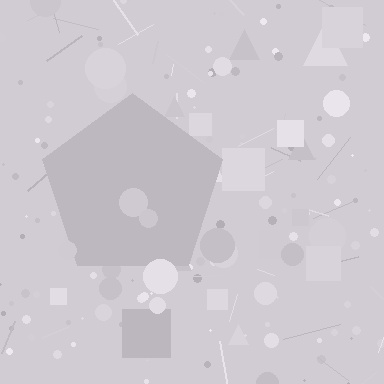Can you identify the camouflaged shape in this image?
The camouflaged shape is a pentagon.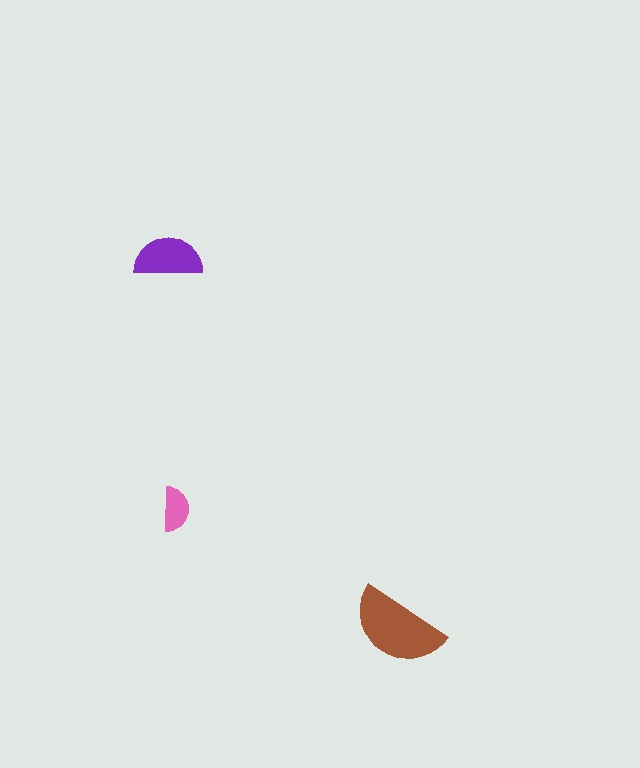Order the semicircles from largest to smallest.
the brown one, the purple one, the pink one.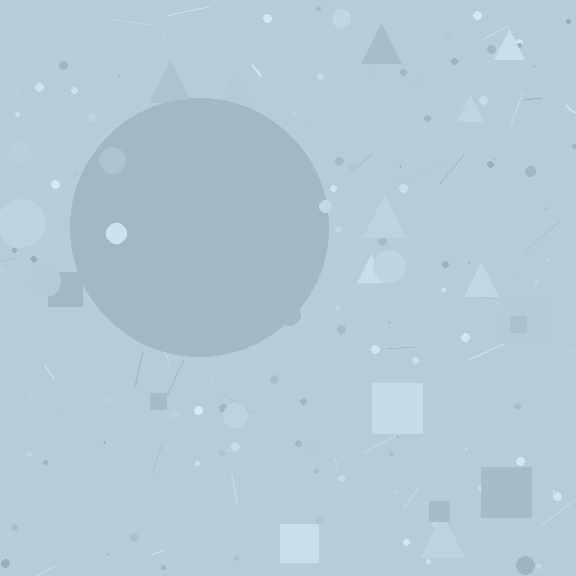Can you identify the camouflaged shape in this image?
The camouflaged shape is a circle.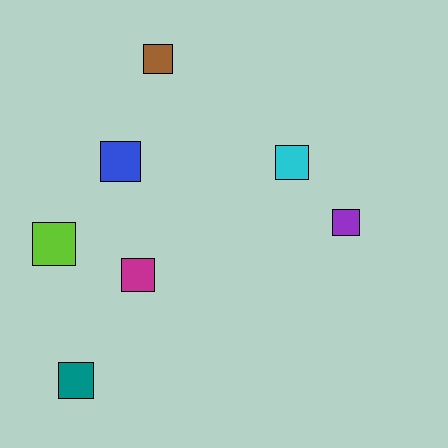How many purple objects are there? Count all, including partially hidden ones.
There is 1 purple object.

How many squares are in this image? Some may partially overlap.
There are 7 squares.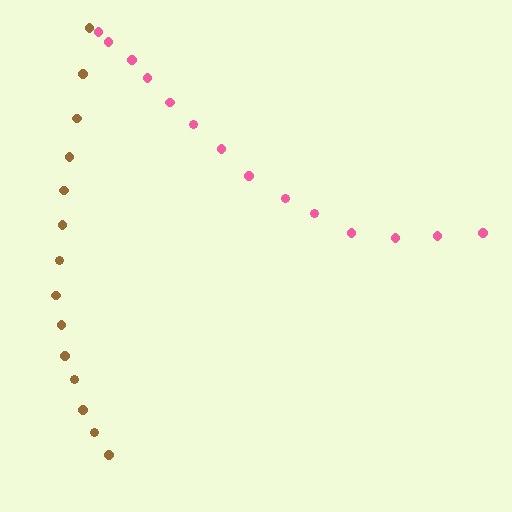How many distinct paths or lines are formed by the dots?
There are 2 distinct paths.